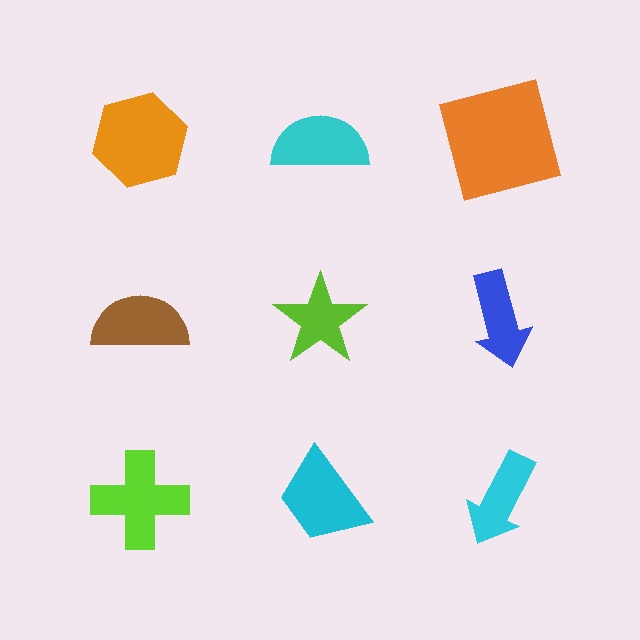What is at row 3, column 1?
A lime cross.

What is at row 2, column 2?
A lime star.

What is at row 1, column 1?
An orange hexagon.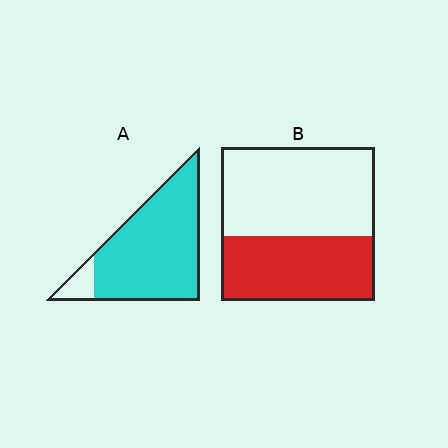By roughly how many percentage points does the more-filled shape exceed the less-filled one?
By roughly 50 percentage points (A over B).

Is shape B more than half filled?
No.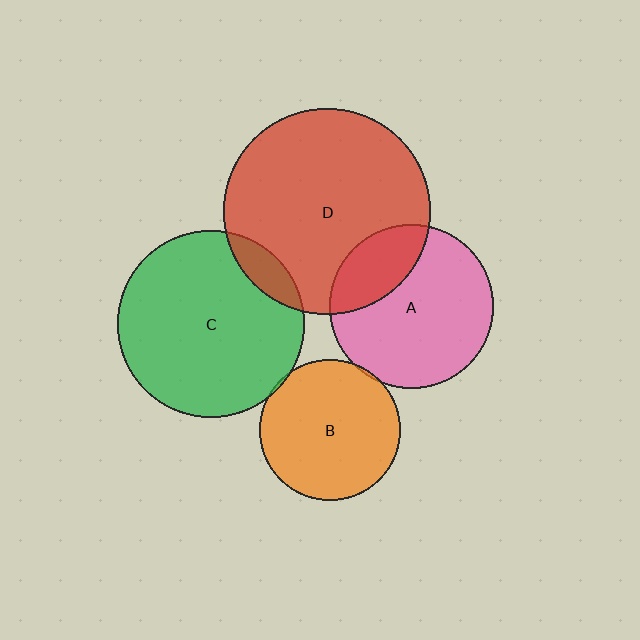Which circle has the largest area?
Circle D (red).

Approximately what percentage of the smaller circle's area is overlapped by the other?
Approximately 10%.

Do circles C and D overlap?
Yes.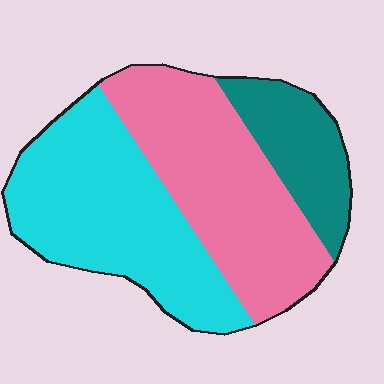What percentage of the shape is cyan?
Cyan takes up about two fifths (2/5) of the shape.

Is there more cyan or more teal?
Cyan.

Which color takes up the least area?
Teal, at roughly 15%.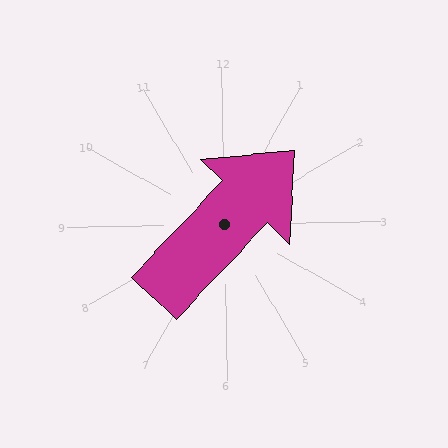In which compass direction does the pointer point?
Northeast.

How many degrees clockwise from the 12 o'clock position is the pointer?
Approximately 45 degrees.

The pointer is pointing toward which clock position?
Roughly 1 o'clock.